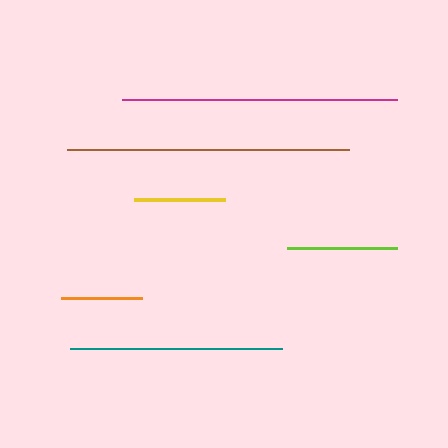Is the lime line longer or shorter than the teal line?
The teal line is longer than the lime line.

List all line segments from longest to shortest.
From longest to shortest: brown, magenta, teal, lime, yellow, orange.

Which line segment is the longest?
The brown line is the longest at approximately 282 pixels.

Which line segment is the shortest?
The orange line is the shortest at approximately 82 pixels.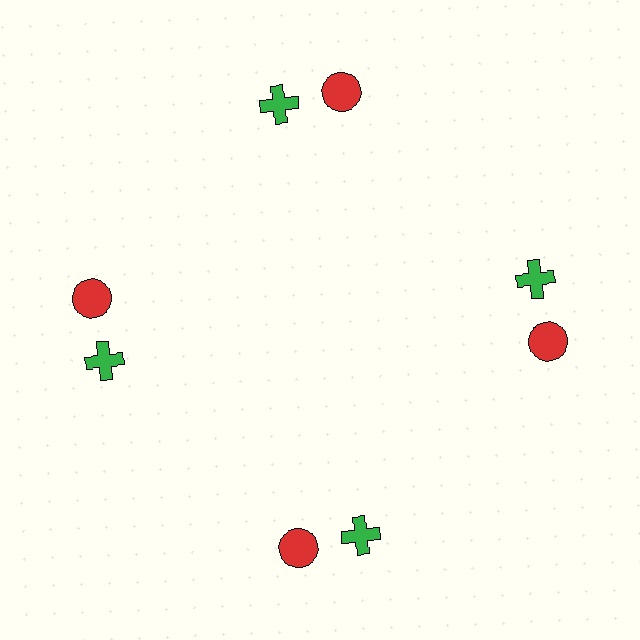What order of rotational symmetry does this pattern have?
This pattern has 4-fold rotational symmetry.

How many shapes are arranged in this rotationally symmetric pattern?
There are 8 shapes, arranged in 4 groups of 2.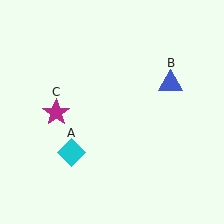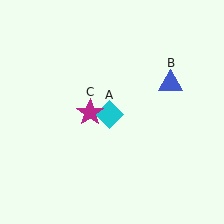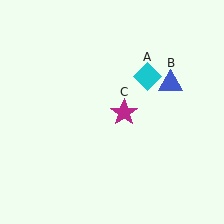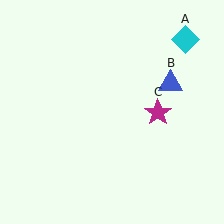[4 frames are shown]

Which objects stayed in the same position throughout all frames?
Blue triangle (object B) remained stationary.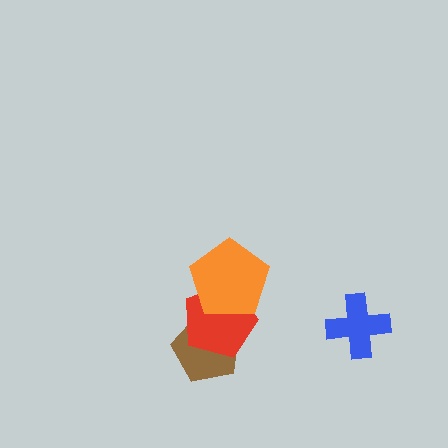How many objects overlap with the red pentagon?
2 objects overlap with the red pentagon.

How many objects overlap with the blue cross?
0 objects overlap with the blue cross.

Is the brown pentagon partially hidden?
Yes, it is partially covered by another shape.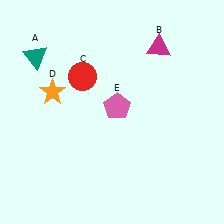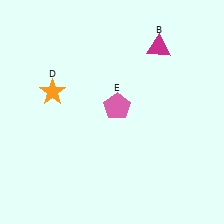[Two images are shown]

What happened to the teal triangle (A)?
The teal triangle (A) was removed in Image 2. It was in the top-left area of Image 1.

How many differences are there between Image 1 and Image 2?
There are 2 differences between the two images.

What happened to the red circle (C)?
The red circle (C) was removed in Image 2. It was in the top-left area of Image 1.